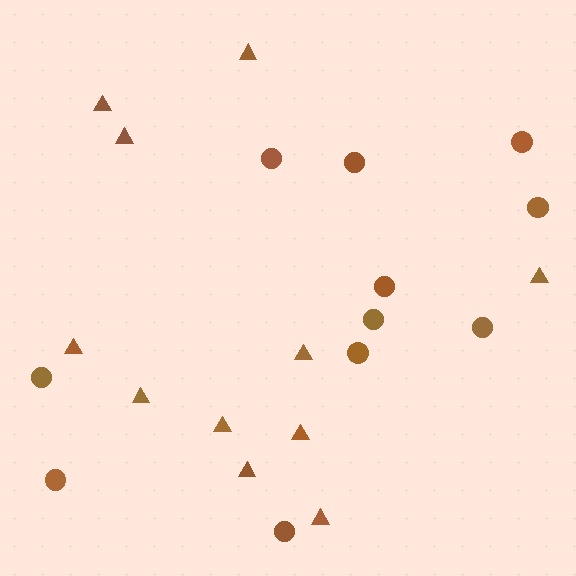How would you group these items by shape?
There are 2 groups: one group of triangles (11) and one group of circles (11).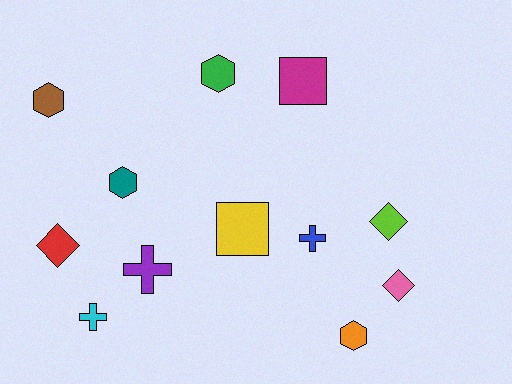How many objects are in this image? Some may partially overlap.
There are 12 objects.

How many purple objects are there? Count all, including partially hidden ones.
There is 1 purple object.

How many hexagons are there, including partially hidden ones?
There are 4 hexagons.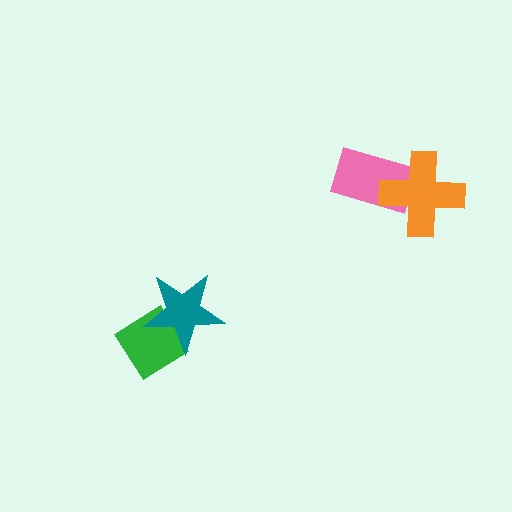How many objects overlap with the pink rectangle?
1 object overlaps with the pink rectangle.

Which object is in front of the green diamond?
The teal star is in front of the green diamond.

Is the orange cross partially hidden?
No, no other shape covers it.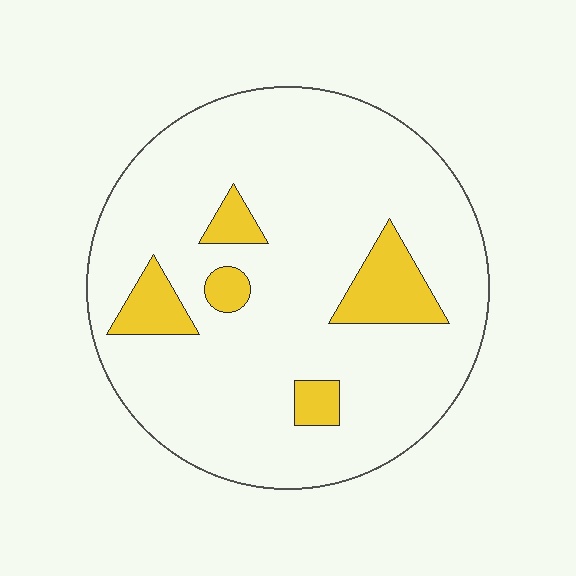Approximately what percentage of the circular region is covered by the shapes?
Approximately 15%.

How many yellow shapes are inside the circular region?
5.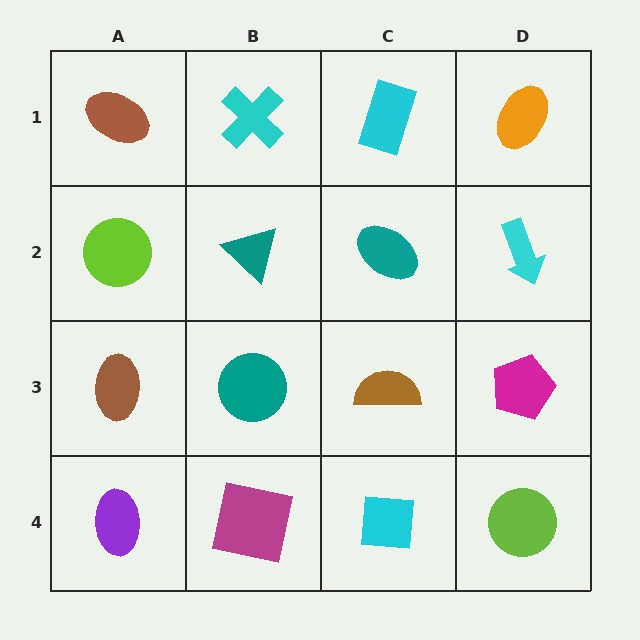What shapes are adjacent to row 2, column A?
A brown ellipse (row 1, column A), a brown ellipse (row 3, column A), a teal triangle (row 2, column B).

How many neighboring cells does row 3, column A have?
3.